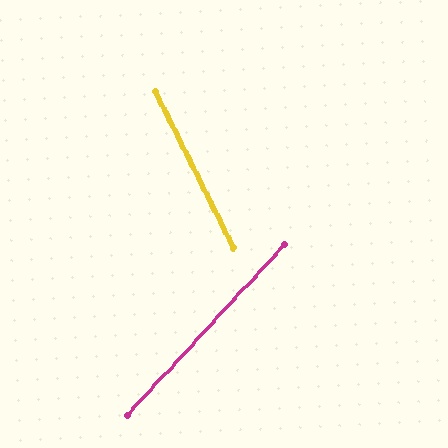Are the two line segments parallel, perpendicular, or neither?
Neither parallel nor perpendicular — they differ by about 69°.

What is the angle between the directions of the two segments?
Approximately 69 degrees.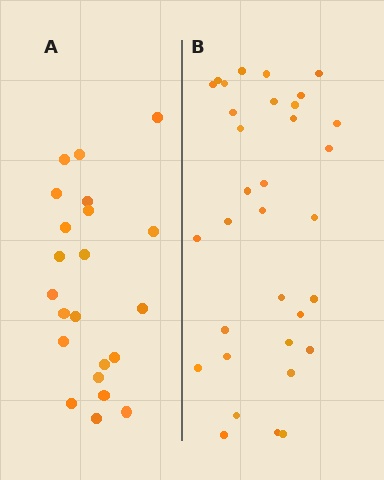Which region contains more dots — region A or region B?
Region B (the right region) has more dots.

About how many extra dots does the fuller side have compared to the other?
Region B has roughly 12 or so more dots than region A.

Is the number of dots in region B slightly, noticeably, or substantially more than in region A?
Region B has substantially more. The ratio is roughly 1.5 to 1.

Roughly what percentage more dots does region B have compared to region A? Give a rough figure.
About 50% more.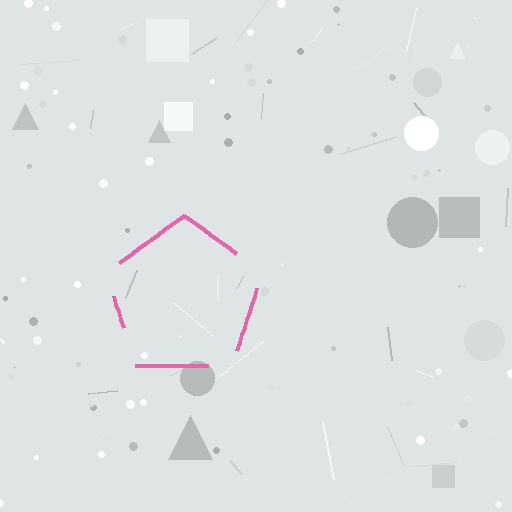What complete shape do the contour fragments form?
The contour fragments form a pentagon.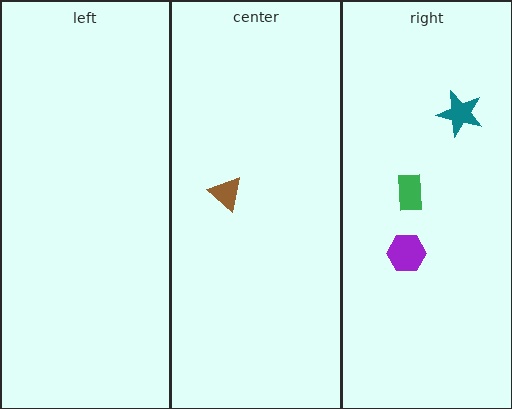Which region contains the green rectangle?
The right region.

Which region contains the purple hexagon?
The right region.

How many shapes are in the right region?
3.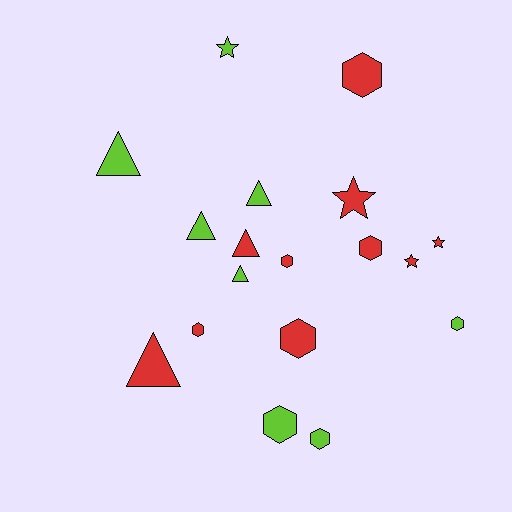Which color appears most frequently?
Red, with 10 objects.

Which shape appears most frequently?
Hexagon, with 8 objects.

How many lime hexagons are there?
There are 3 lime hexagons.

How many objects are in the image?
There are 18 objects.